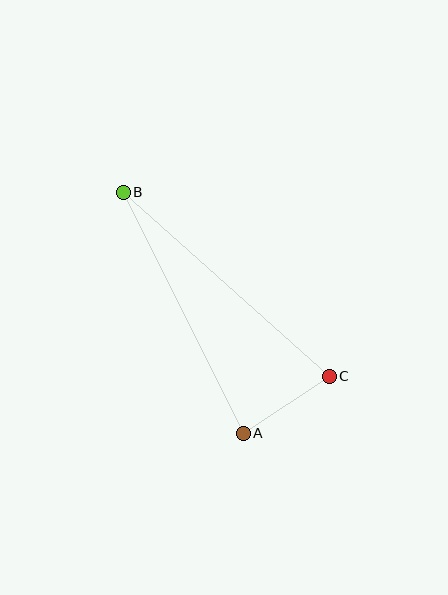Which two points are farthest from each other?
Points B and C are farthest from each other.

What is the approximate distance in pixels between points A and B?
The distance between A and B is approximately 269 pixels.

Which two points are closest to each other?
Points A and C are closest to each other.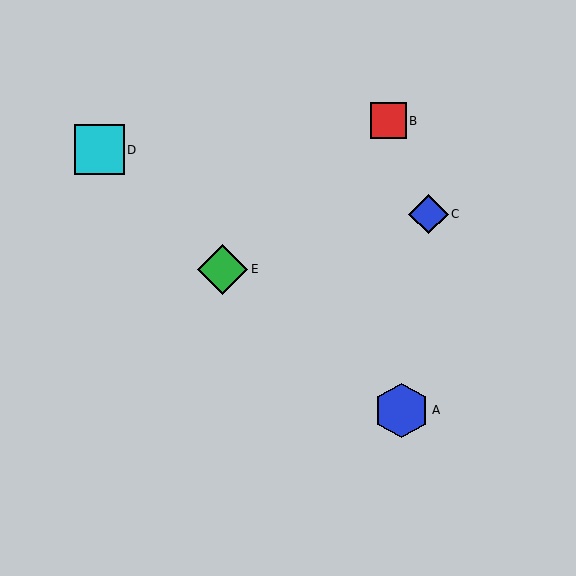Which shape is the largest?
The blue hexagon (labeled A) is the largest.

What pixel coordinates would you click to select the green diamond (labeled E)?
Click at (223, 269) to select the green diamond E.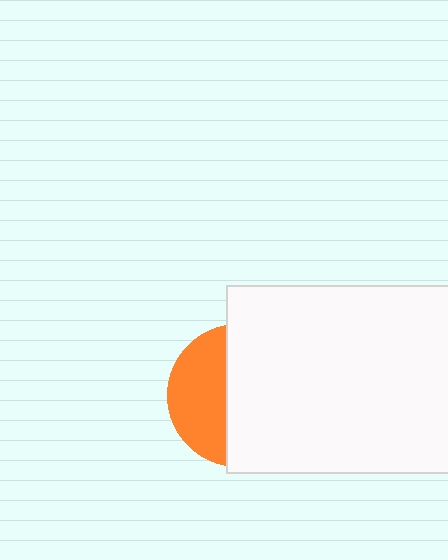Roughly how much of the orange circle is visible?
A small part of it is visible (roughly 38%).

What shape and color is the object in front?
The object in front is a white rectangle.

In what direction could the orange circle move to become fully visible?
The orange circle could move left. That would shift it out from behind the white rectangle entirely.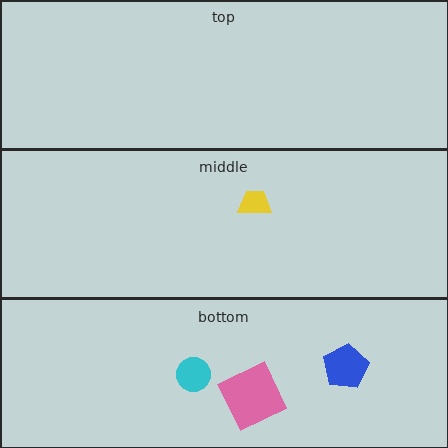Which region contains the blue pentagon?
The bottom region.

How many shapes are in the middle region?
1.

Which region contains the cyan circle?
The bottom region.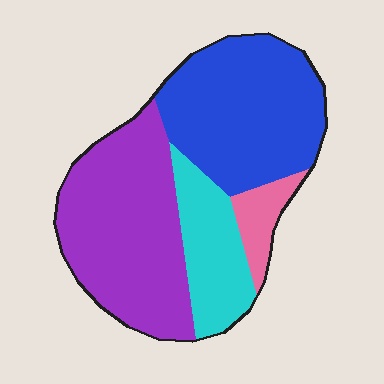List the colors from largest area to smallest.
From largest to smallest: purple, blue, cyan, pink.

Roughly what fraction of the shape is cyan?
Cyan covers around 15% of the shape.